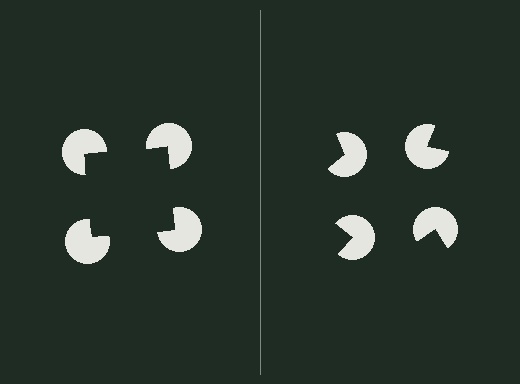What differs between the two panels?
The pac-man discs are positioned identically on both sides; only the wedge orientations differ. On the left they align to a square; on the right they are misaligned.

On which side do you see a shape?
An illusory square appears on the left side. On the right side the wedge cuts are rotated, so no coherent shape forms.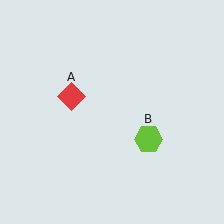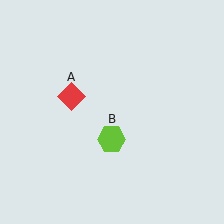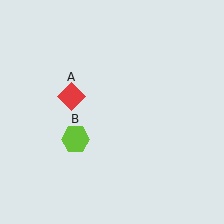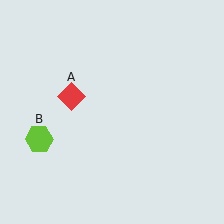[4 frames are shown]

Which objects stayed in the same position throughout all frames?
Red diamond (object A) remained stationary.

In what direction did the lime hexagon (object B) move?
The lime hexagon (object B) moved left.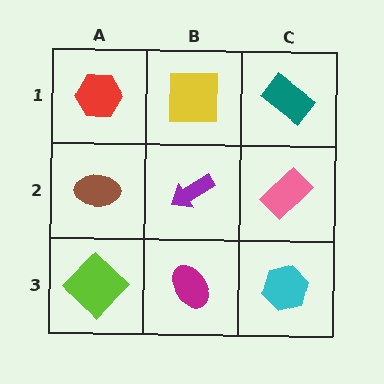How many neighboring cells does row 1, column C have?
2.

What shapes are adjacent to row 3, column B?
A purple arrow (row 2, column B), a lime diamond (row 3, column A), a cyan hexagon (row 3, column C).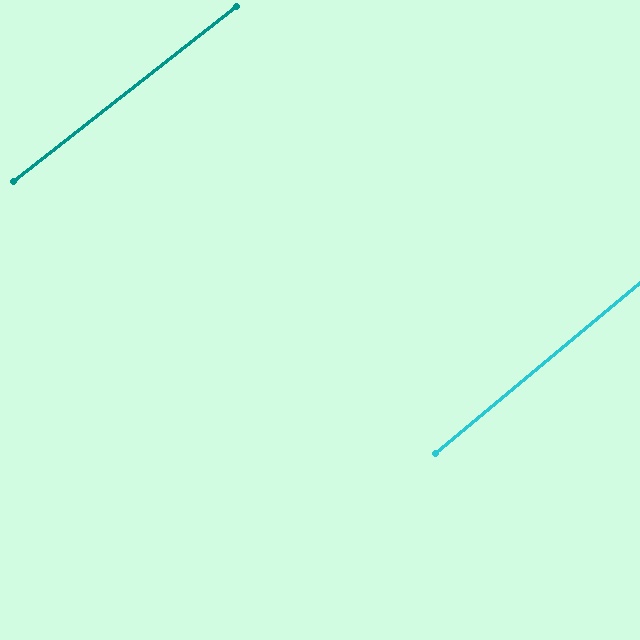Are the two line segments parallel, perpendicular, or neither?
Parallel — their directions differ by only 1.6°.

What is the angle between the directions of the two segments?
Approximately 2 degrees.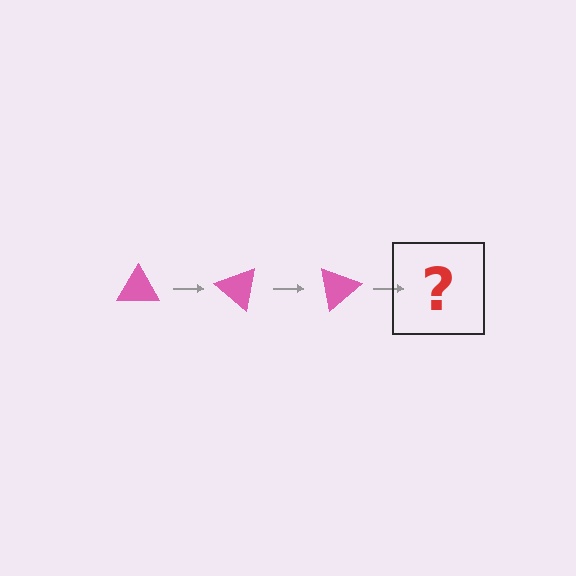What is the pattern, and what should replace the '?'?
The pattern is that the triangle rotates 40 degrees each step. The '?' should be a pink triangle rotated 120 degrees.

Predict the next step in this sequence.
The next step is a pink triangle rotated 120 degrees.